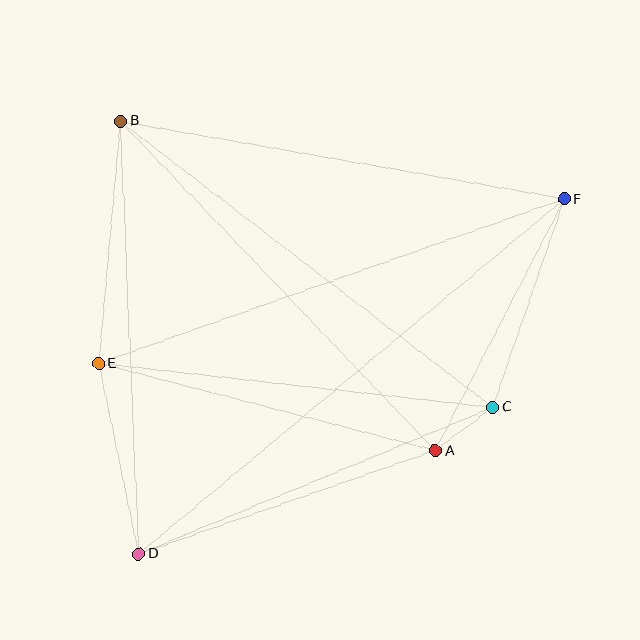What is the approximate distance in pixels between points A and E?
The distance between A and E is approximately 348 pixels.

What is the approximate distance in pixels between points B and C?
The distance between B and C is approximately 470 pixels.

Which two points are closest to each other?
Points A and C are closest to each other.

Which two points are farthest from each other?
Points D and F are farthest from each other.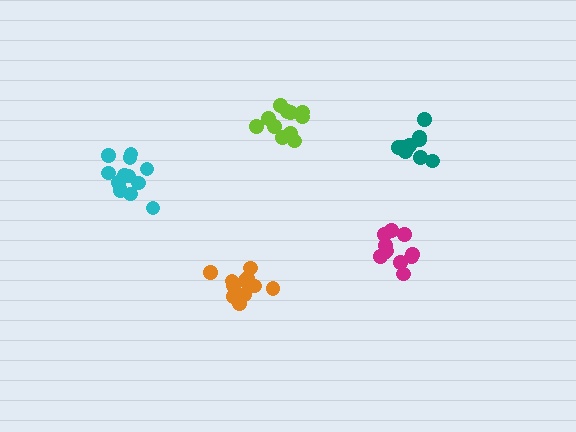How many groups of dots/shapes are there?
There are 5 groups.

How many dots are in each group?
Group 1: 9 dots, Group 2: 11 dots, Group 3: 12 dots, Group 4: 11 dots, Group 5: 11 dots (54 total).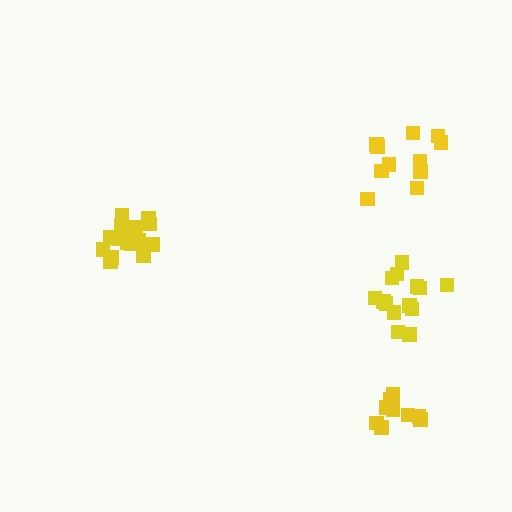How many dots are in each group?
Group 1: 16 dots, Group 2: 11 dots, Group 3: 14 dots, Group 4: 10 dots (51 total).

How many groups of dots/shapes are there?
There are 4 groups.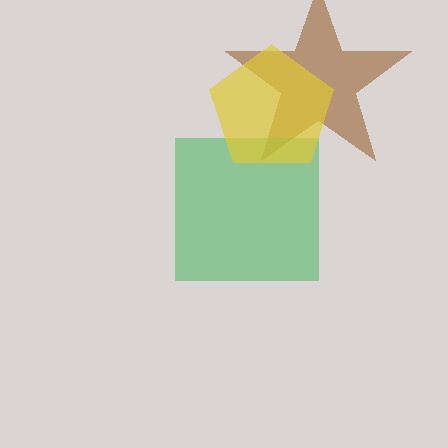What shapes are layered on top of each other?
The layered shapes are: a brown star, a green square, a yellow pentagon.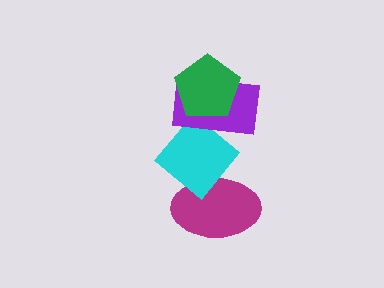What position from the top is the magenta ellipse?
The magenta ellipse is 4th from the top.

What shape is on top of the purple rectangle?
The green pentagon is on top of the purple rectangle.